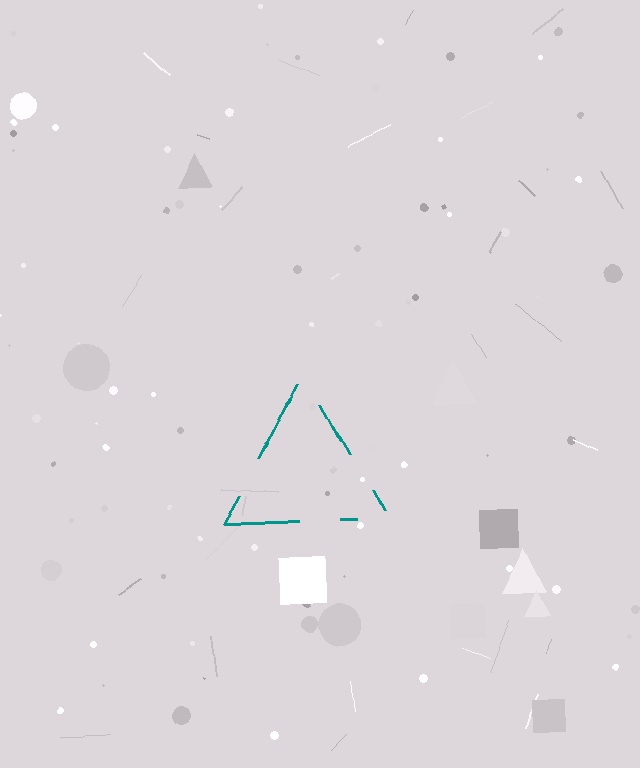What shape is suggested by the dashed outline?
The dashed outline suggests a triangle.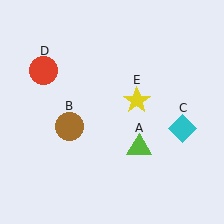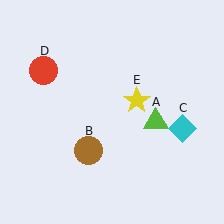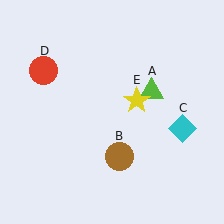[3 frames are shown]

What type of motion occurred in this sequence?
The lime triangle (object A), brown circle (object B) rotated counterclockwise around the center of the scene.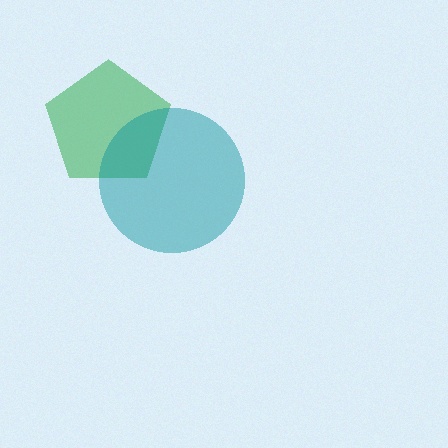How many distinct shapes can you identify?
There are 2 distinct shapes: a green pentagon, a teal circle.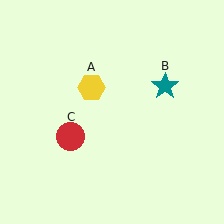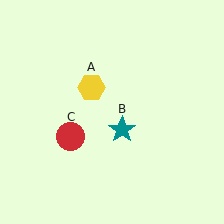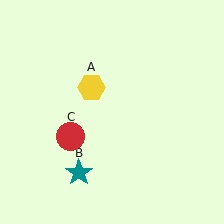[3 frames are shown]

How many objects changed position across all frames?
1 object changed position: teal star (object B).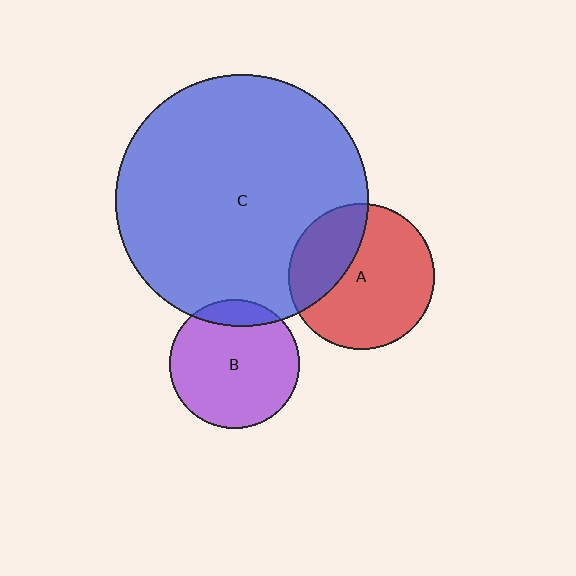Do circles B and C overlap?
Yes.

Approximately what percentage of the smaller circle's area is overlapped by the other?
Approximately 15%.